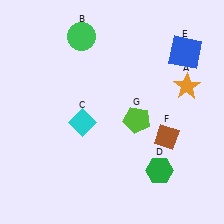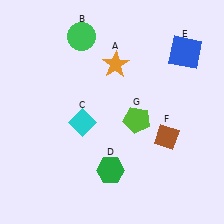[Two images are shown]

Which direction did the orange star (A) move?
The orange star (A) moved left.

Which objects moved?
The objects that moved are: the orange star (A), the green hexagon (D).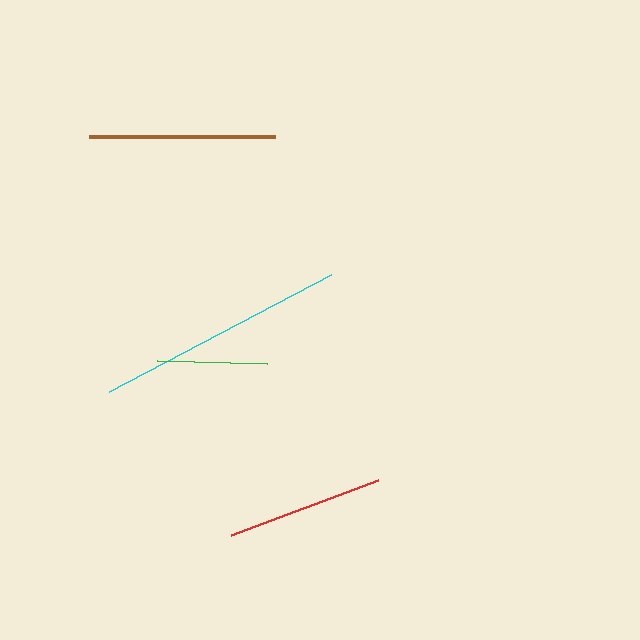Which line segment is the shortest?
The green line is the shortest at approximately 110 pixels.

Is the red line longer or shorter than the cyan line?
The cyan line is longer than the red line.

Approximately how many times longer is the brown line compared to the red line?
The brown line is approximately 1.2 times the length of the red line.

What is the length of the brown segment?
The brown segment is approximately 187 pixels long.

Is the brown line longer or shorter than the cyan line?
The cyan line is longer than the brown line.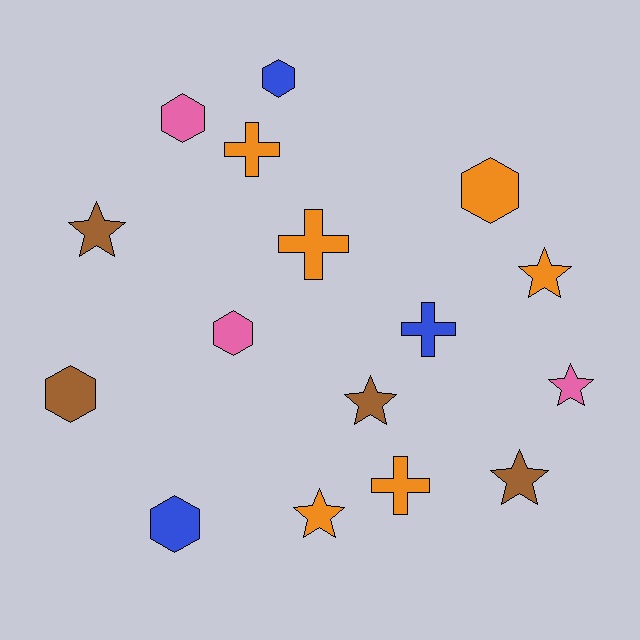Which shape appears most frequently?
Hexagon, with 6 objects.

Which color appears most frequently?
Orange, with 6 objects.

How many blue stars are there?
There are no blue stars.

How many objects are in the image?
There are 16 objects.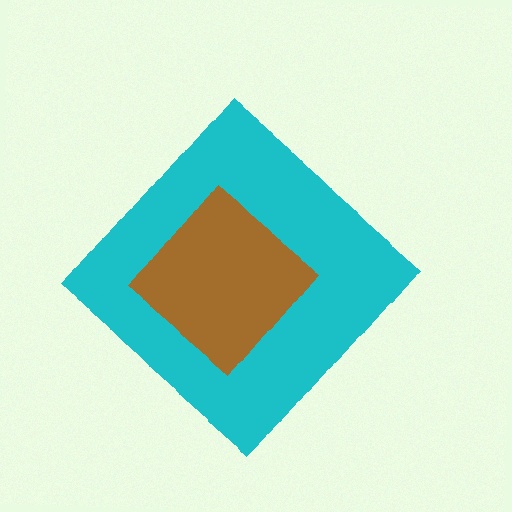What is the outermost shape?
The cyan diamond.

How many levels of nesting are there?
2.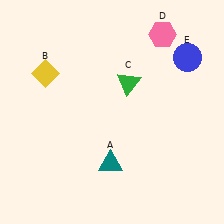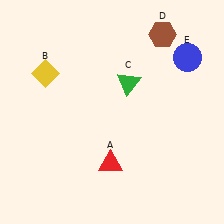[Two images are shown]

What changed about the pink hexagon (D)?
In Image 1, D is pink. In Image 2, it changed to brown.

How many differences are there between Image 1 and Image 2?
There are 2 differences between the two images.